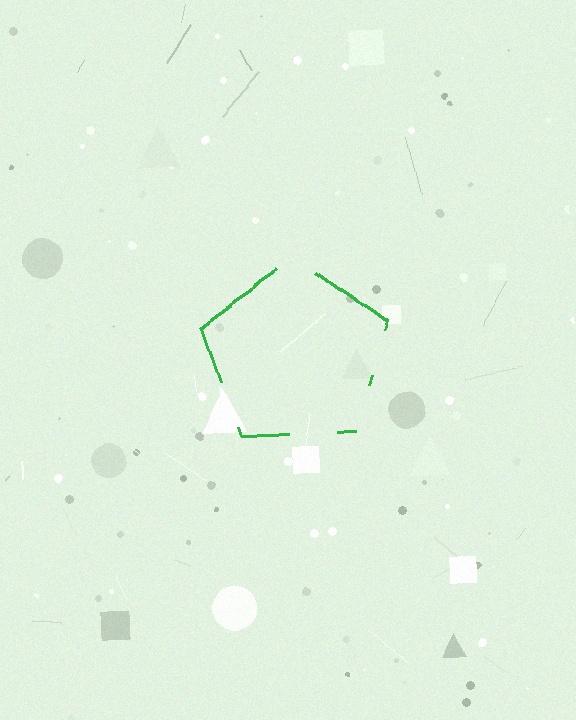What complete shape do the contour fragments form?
The contour fragments form a pentagon.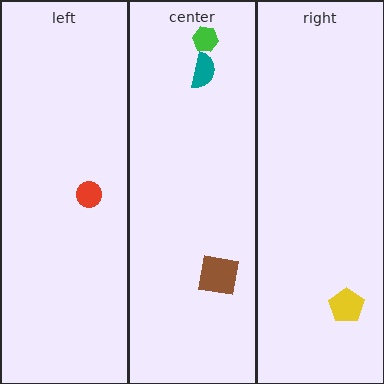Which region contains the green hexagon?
The center region.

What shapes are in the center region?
The teal semicircle, the brown square, the green hexagon.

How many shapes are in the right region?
1.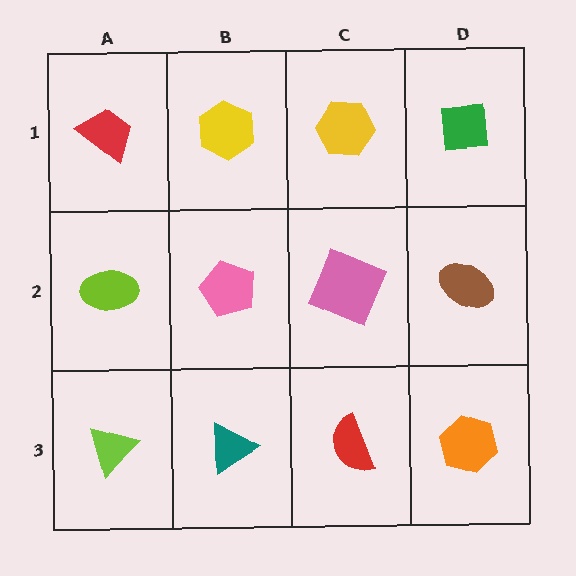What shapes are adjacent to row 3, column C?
A pink square (row 2, column C), a teal triangle (row 3, column B), an orange hexagon (row 3, column D).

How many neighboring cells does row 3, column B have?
3.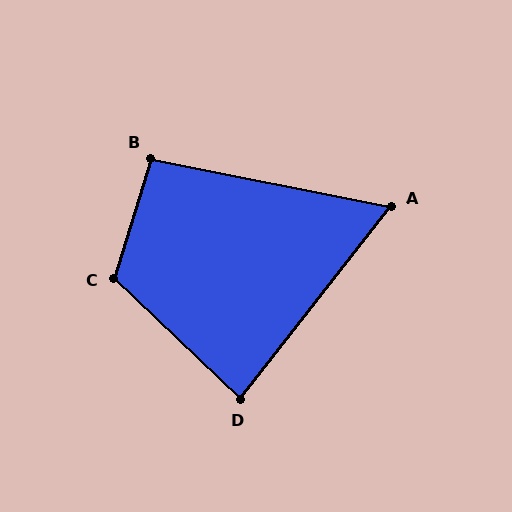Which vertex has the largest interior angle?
C, at approximately 117 degrees.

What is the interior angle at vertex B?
Approximately 96 degrees (obtuse).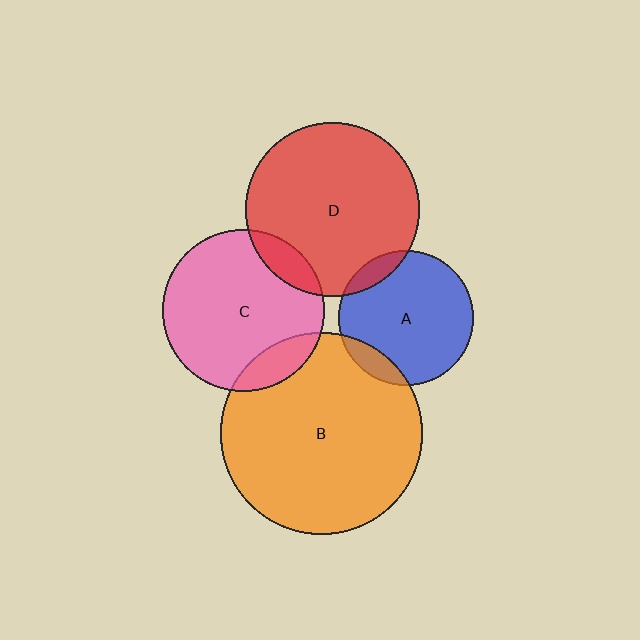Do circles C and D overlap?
Yes.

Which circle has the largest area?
Circle B (orange).